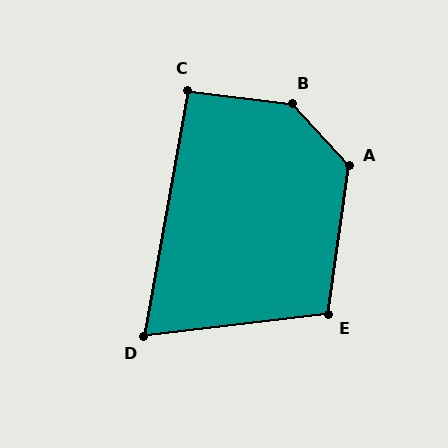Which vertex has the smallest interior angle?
D, at approximately 73 degrees.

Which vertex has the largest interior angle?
B, at approximately 140 degrees.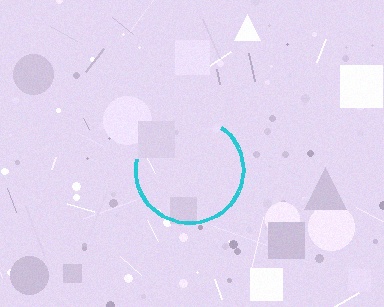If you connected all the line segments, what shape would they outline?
They would outline a circle.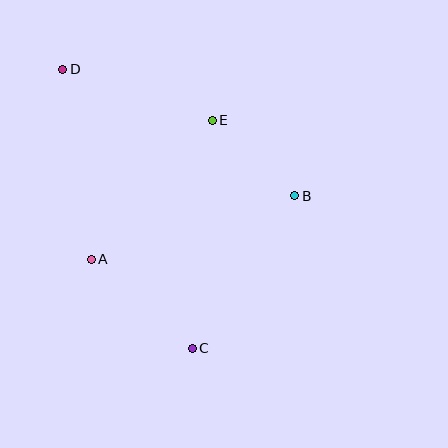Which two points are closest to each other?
Points B and E are closest to each other.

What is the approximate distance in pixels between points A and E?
The distance between A and E is approximately 184 pixels.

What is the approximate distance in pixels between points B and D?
The distance between B and D is approximately 264 pixels.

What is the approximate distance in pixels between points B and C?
The distance between B and C is approximately 184 pixels.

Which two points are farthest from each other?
Points C and D are farthest from each other.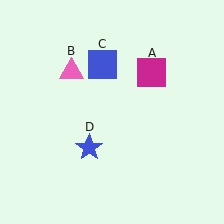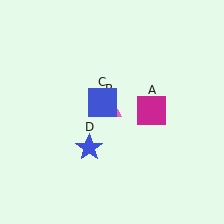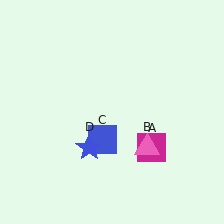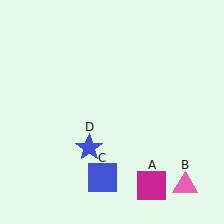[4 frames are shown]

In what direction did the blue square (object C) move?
The blue square (object C) moved down.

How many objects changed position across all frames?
3 objects changed position: magenta square (object A), pink triangle (object B), blue square (object C).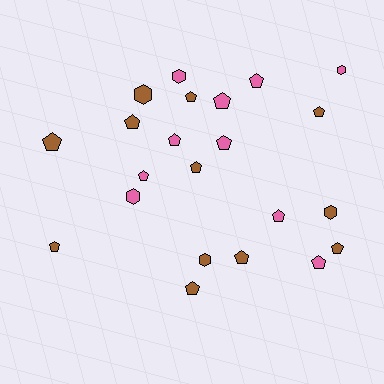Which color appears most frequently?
Brown, with 12 objects.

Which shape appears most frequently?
Pentagon, with 16 objects.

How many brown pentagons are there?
There are 9 brown pentagons.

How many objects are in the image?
There are 22 objects.